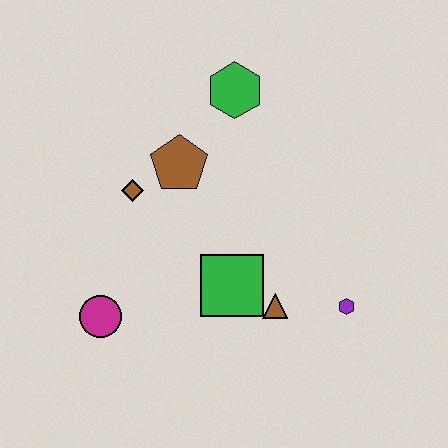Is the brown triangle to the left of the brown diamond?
No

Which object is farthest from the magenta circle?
The green hexagon is farthest from the magenta circle.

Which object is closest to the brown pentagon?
The brown diamond is closest to the brown pentagon.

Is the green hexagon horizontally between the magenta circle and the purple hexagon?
Yes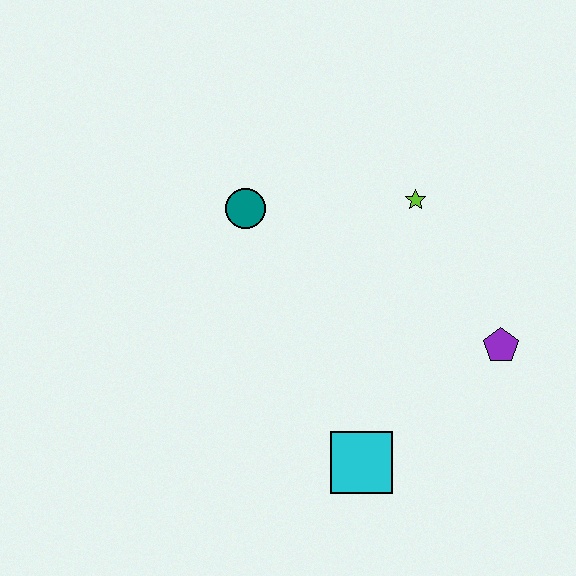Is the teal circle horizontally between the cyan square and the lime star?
No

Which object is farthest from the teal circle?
The purple pentagon is farthest from the teal circle.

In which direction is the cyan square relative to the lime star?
The cyan square is below the lime star.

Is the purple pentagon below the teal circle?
Yes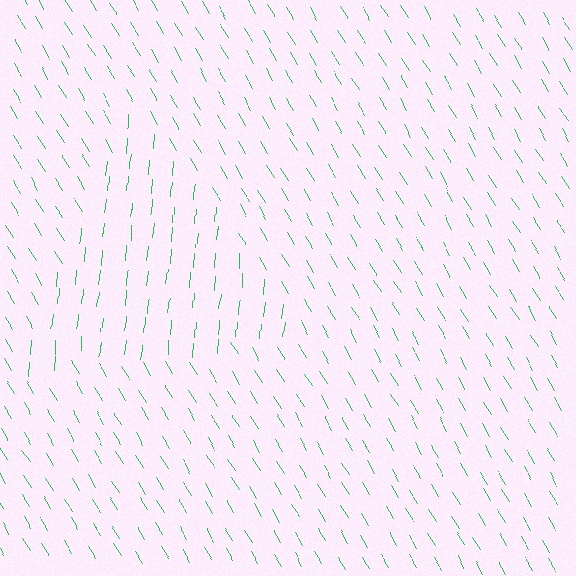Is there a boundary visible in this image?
Yes, there is a texture boundary formed by a change in line orientation.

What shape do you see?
I see a triangle.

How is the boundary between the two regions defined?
The boundary is defined purely by a change in line orientation (approximately 36 degrees difference). All lines are the same color and thickness.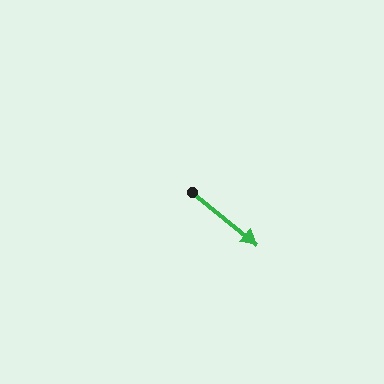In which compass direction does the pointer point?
Southeast.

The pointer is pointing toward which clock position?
Roughly 4 o'clock.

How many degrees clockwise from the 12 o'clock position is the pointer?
Approximately 129 degrees.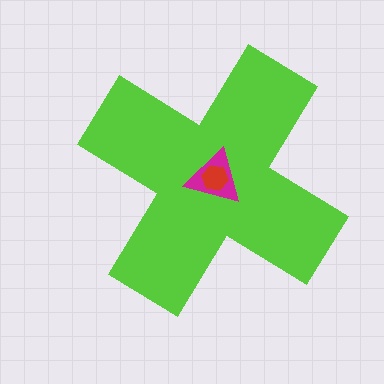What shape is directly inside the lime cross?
The magenta triangle.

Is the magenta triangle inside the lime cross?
Yes.